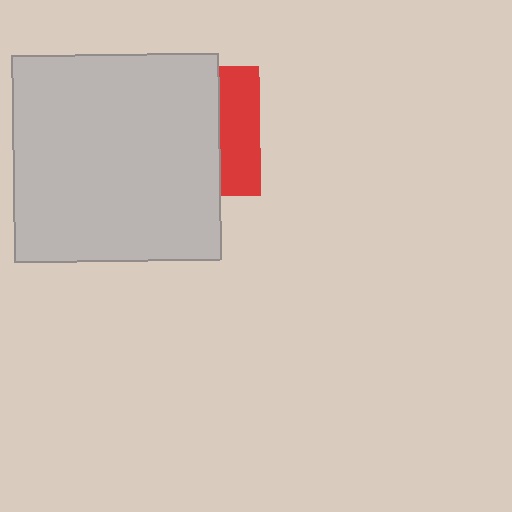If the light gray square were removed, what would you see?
You would see the complete red square.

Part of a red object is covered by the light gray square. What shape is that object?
It is a square.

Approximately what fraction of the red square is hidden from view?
Roughly 69% of the red square is hidden behind the light gray square.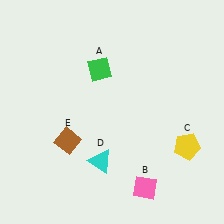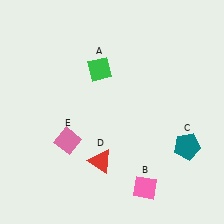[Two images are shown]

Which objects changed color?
C changed from yellow to teal. D changed from cyan to red. E changed from brown to pink.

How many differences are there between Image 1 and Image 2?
There are 3 differences between the two images.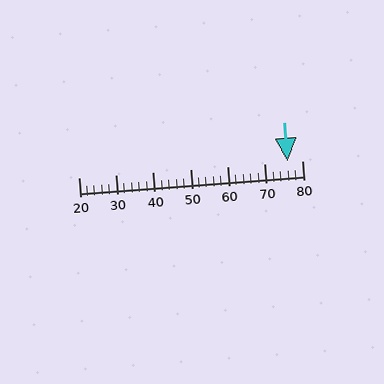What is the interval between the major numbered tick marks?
The major tick marks are spaced 10 units apart.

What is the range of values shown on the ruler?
The ruler shows values from 20 to 80.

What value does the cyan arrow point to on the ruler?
The cyan arrow points to approximately 76.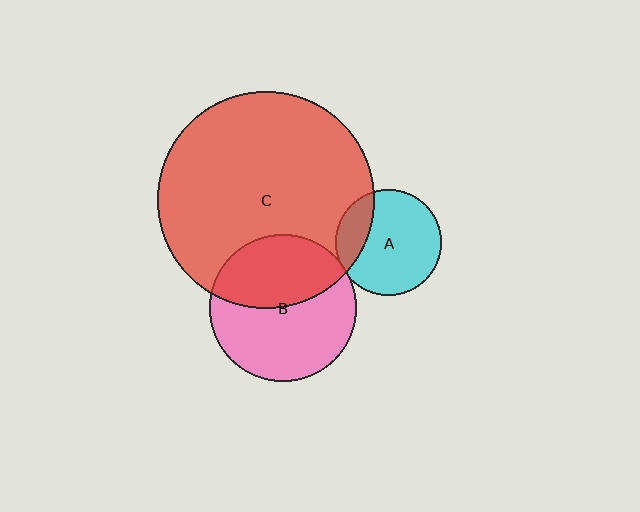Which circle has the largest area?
Circle C (red).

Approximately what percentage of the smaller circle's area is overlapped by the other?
Approximately 40%.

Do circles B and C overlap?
Yes.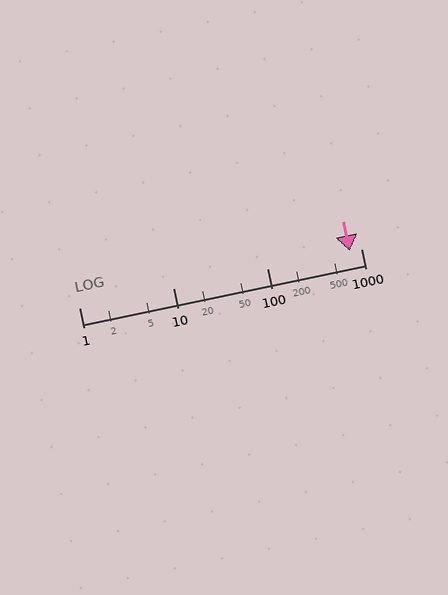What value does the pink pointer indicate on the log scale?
The pointer indicates approximately 750.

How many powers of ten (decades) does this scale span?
The scale spans 3 decades, from 1 to 1000.